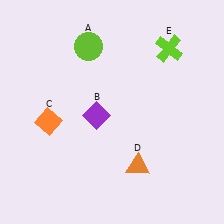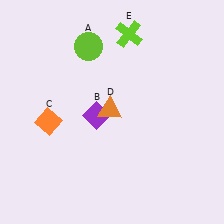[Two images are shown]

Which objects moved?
The objects that moved are: the orange triangle (D), the lime cross (E).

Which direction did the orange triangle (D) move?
The orange triangle (D) moved up.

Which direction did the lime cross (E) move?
The lime cross (E) moved left.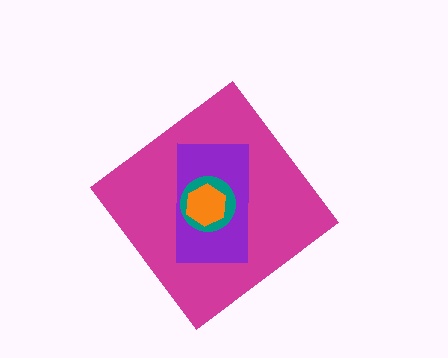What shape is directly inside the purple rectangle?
The teal circle.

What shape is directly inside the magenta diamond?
The purple rectangle.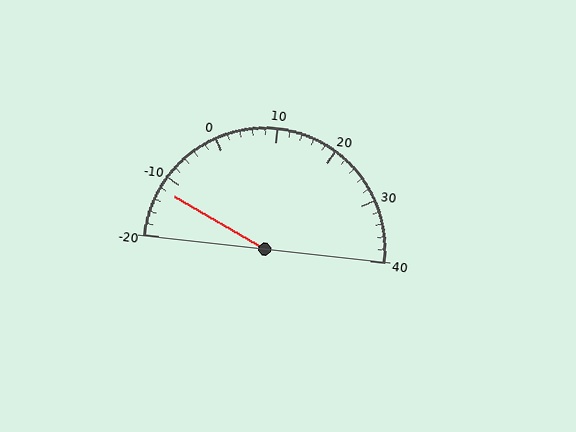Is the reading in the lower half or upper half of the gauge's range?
The reading is in the lower half of the range (-20 to 40).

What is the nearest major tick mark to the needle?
The nearest major tick mark is -10.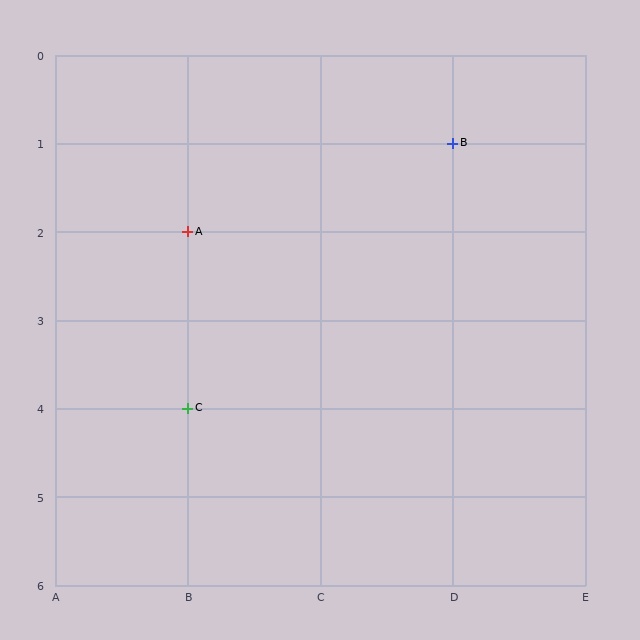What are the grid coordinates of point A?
Point A is at grid coordinates (B, 2).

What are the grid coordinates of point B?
Point B is at grid coordinates (D, 1).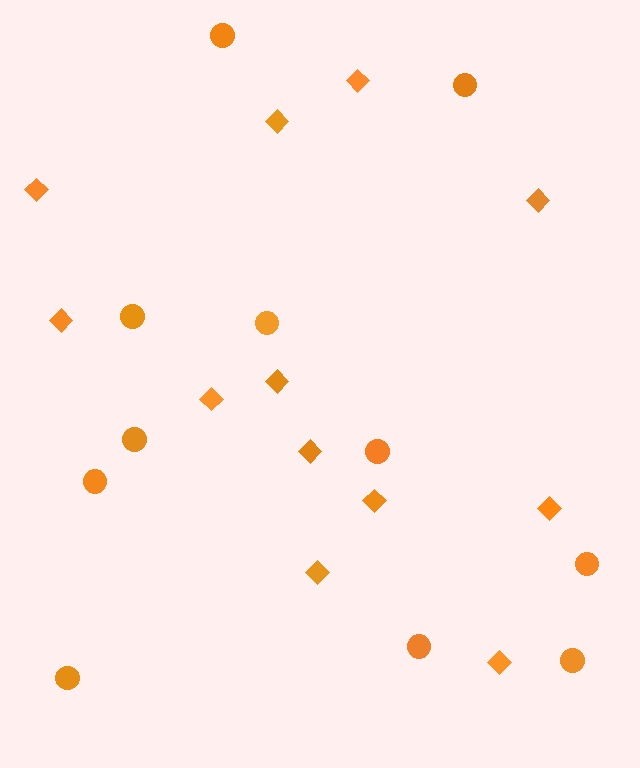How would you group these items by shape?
There are 2 groups: one group of circles (11) and one group of diamonds (12).